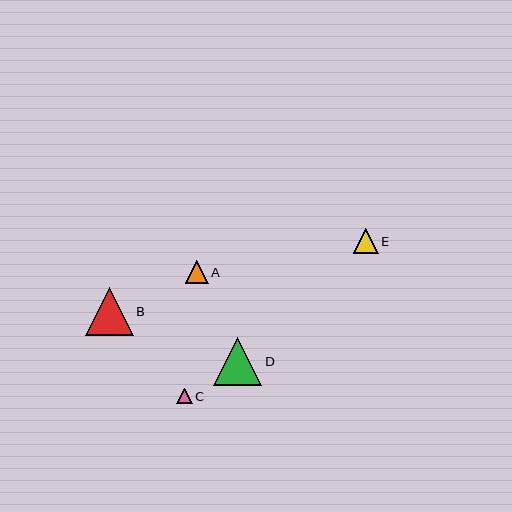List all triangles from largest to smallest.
From largest to smallest: D, B, E, A, C.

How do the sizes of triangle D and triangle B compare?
Triangle D and triangle B are approximately the same size.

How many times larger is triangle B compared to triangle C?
Triangle B is approximately 3.1 times the size of triangle C.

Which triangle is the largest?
Triangle D is the largest with a size of approximately 48 pixels.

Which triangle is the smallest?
Triangle C is the smallest with a size of approximately 15 pixels.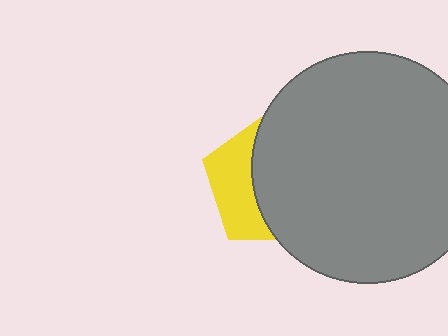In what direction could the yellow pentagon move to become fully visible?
The yellow pentagon could move left. That would shift it out from behind the gray circle entirely.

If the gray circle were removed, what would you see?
You would see the complete yellow pentagon.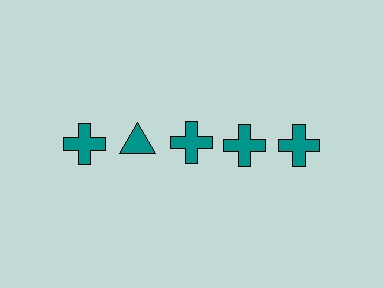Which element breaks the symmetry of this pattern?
The teal triangle in the top row, second from left column breaks the symmetry. All other shapes are teal crosses.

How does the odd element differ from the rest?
It has a different shape: triangle instead of cross.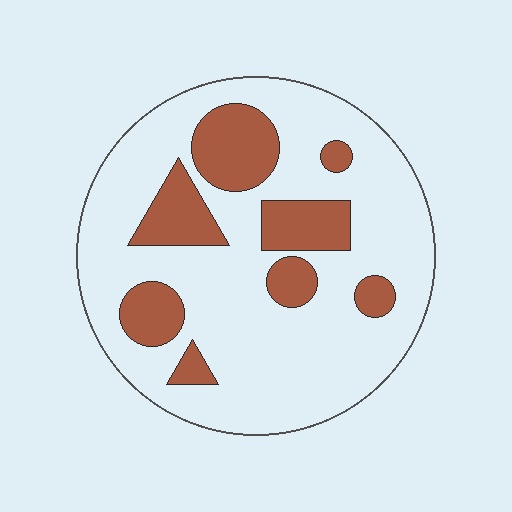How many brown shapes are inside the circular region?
8.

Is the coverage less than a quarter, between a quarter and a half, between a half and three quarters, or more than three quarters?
Less than a quarter.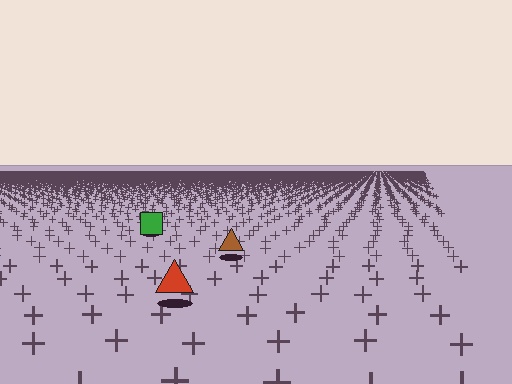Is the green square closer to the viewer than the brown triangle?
No. The brown triangle is closer — you can tell from the texture gradient: the ground texture is coarser near it.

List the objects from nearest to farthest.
From nearest to farthest: the red triangle, the brown triangle, the green square.